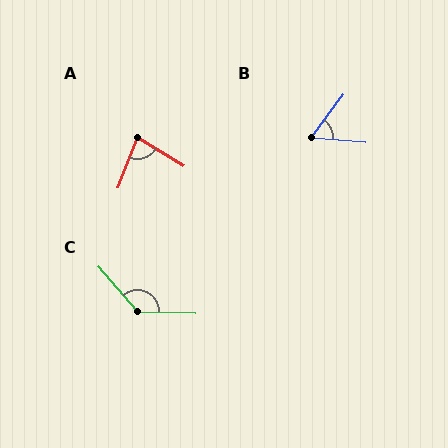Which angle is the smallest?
B, at approximately 57 degrees.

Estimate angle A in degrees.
Approximately 80 degrees.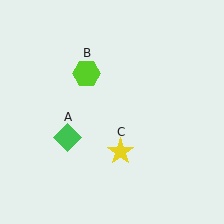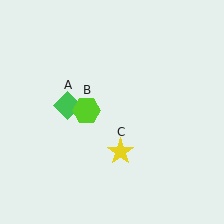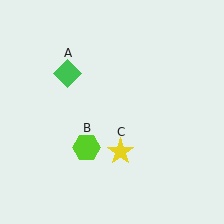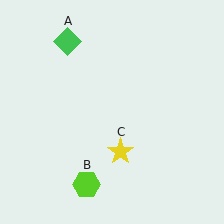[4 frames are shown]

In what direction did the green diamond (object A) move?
The green diamond (object A) moved up.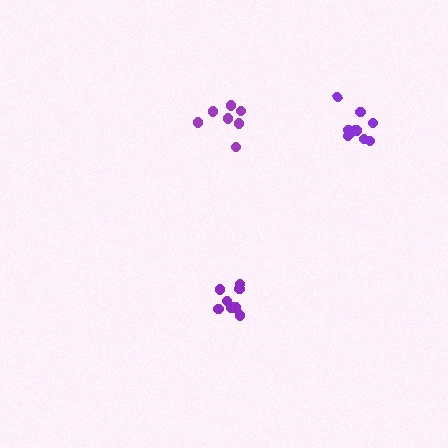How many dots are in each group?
Group 1: 7 dots, Group 2: 10 dots, Group 3: 8 dots (25 total).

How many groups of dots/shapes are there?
There are 3 groups.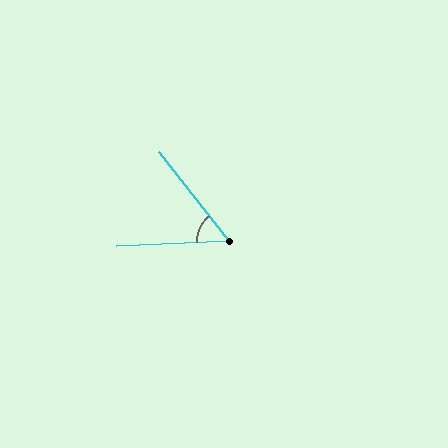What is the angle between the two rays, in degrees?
Approximately 55 degrees.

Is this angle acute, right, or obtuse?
It is acute.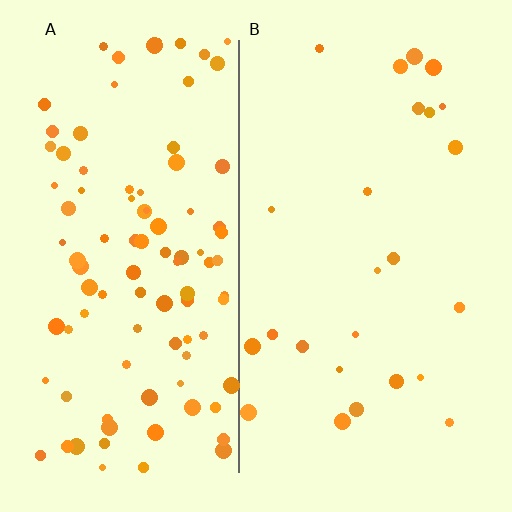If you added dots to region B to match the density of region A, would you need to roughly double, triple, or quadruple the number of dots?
Approximately quadruple.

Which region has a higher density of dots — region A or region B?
A (the left).